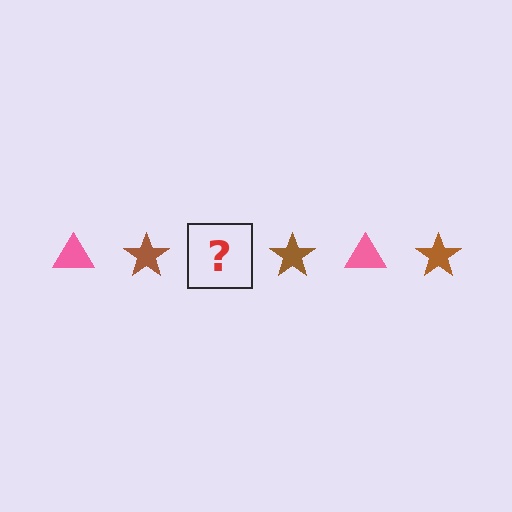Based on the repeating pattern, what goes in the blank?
The blank should be a pink triangle.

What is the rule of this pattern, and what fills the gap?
The rule is that the pattern alternates between pink triangle and brown star. The gap should be filled with a pink triangle.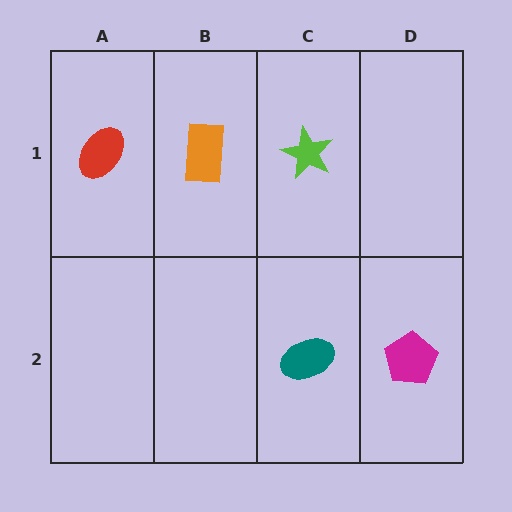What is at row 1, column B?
An orange rectangle.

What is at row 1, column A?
A red ellipse.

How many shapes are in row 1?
3 shapes.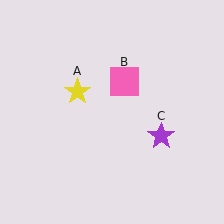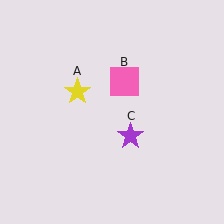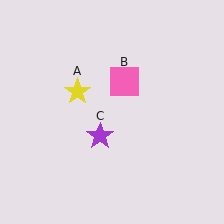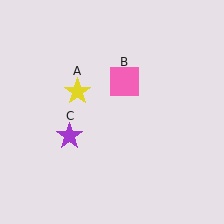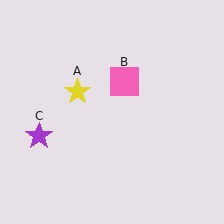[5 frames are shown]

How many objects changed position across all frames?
1 object changed position: purple star (object C).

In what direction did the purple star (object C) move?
The purple star (object C) moved left.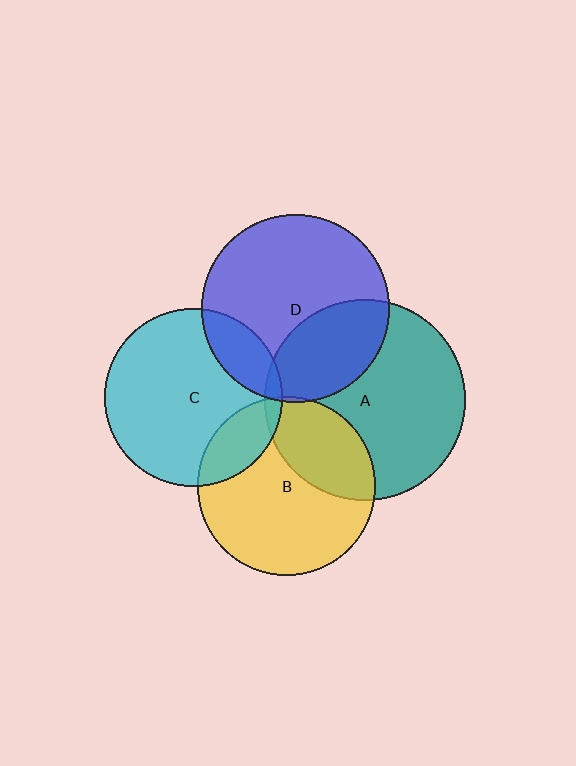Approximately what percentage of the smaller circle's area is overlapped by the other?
Approximately 15%.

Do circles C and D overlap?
Yes.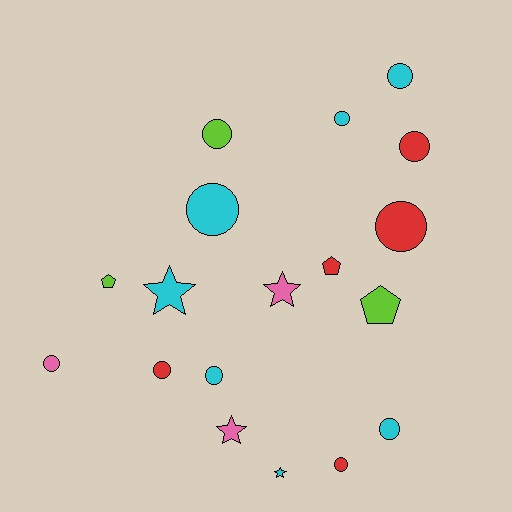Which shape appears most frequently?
Circle, with 11 objects.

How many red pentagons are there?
There is 1 red pentagon.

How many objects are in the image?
There are 18 objects.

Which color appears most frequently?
Cyan, with 7 objects.